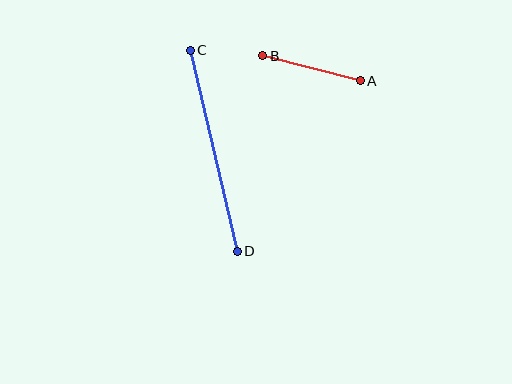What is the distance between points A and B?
The distance is approximately 100 pixels.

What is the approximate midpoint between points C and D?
The midpoint is at approximately (214, 151) pixels.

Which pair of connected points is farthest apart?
Points C and D are farthest apart.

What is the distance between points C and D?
The distance is approximately 206 pixels.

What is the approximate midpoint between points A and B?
The midpoint is at approximately (312, 68) pixels.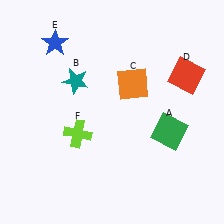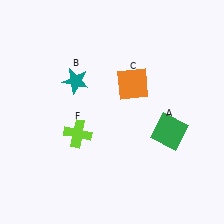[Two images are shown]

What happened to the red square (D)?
The red square (D) was removed in Image 2. It was in the top-right area of Image 1.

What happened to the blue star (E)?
The blue star (E) was removed in Image 2. It was in the top-left area of Image 1.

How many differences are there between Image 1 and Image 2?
There are 2 differences between the two images.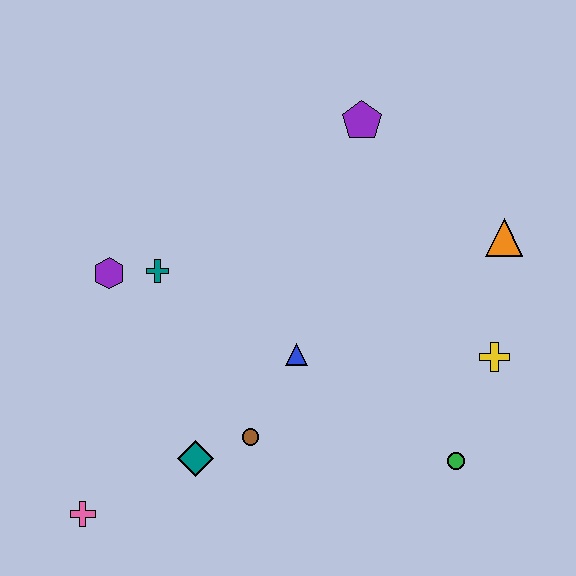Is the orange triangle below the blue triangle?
No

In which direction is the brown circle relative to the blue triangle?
The brown circle is below the blue triangle.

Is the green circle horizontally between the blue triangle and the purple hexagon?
No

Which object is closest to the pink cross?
The teal diamond is closest to the pink cross.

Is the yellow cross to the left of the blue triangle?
No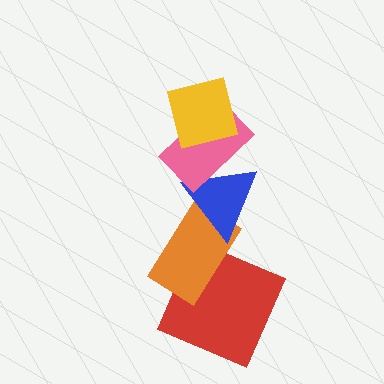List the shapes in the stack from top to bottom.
From top to bottom: the yellow square, the pink rectangle, the blue triangle, the orange rectangle, the red square.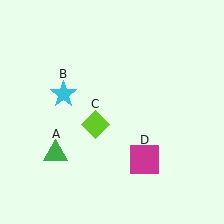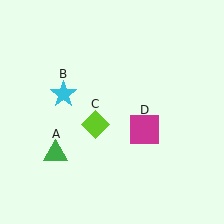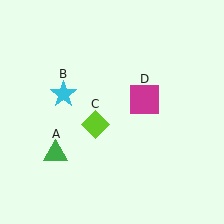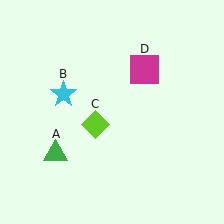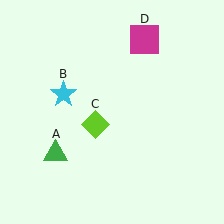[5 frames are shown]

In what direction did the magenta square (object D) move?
The magenta square (object D) moved up.